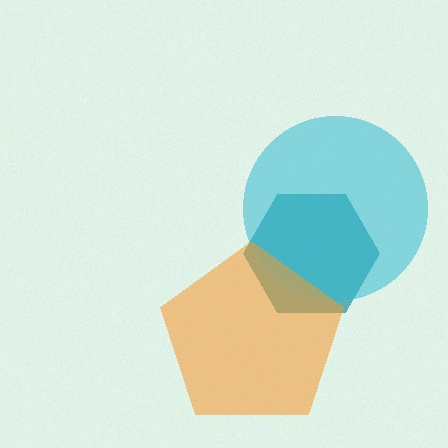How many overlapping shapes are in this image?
There are 3 overlapping shapes in the image.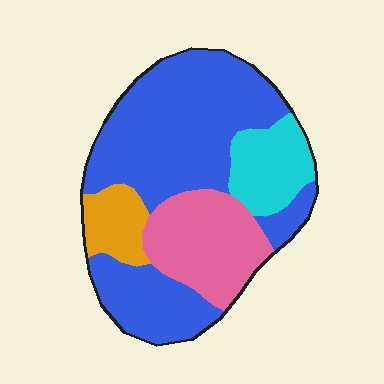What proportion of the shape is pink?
Pink covers roughly 20% of the shape.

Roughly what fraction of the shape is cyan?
Cyan takes up about one eighth (1/8) of the shape.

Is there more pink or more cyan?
Pink.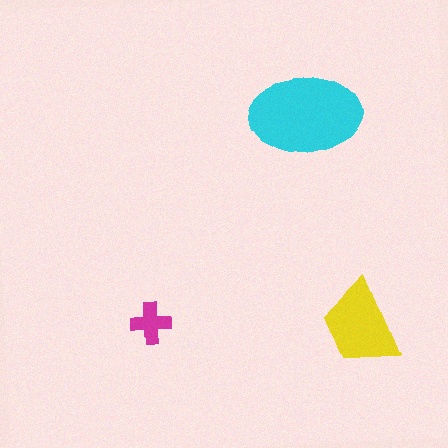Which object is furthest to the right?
The yellow trapezoid is rightmost.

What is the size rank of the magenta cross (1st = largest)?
3rd.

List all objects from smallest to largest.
The magenta cross, the yellow trapezoid, the cyan ellipse.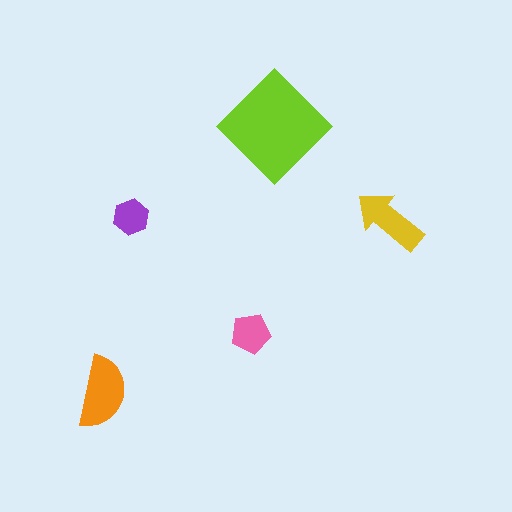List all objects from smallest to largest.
The purple hexagon, the pink pentagon, the yellow arrow, the orange semicircle, the lime diamond.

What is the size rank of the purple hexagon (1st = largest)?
5th.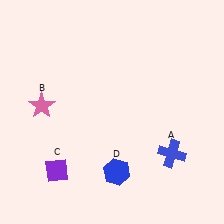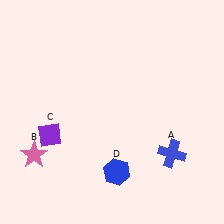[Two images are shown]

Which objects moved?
The objects that moved are: the pink star (B), the purple diamond (C).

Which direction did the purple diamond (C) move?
The purple diamond (C) moved up.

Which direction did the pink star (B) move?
The pink star (B) moved down.